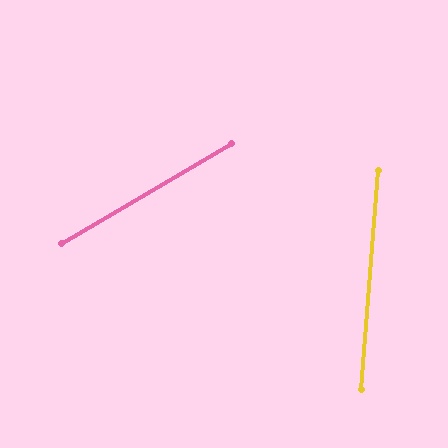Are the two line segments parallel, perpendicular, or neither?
Neither parallel nor perpendicular — they differ by about 55°.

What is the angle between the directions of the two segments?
Approximately 55 degrees.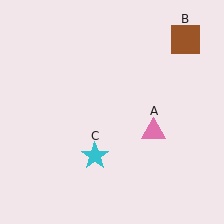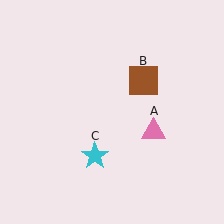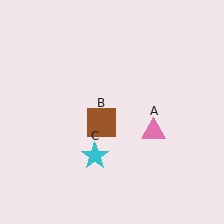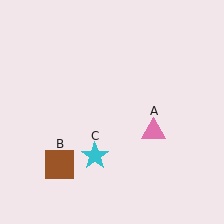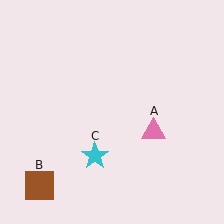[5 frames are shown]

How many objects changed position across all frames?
1 object changed position: brown square (object B).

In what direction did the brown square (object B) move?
The brown square (object B) moved down and to the left.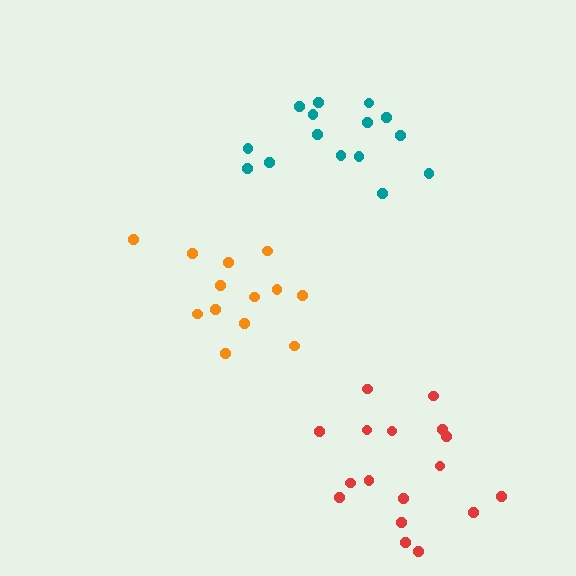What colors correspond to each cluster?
The clusters are colored: teal, orange, red.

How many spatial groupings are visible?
There are 3 spatial groupings.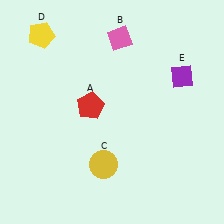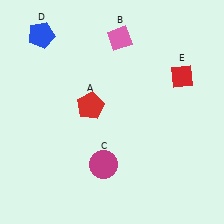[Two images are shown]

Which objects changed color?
C changed from yellow to magenta. D changed from yellow to blue. E changed from purple to red.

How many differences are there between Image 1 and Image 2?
There are 3 differences between the two images.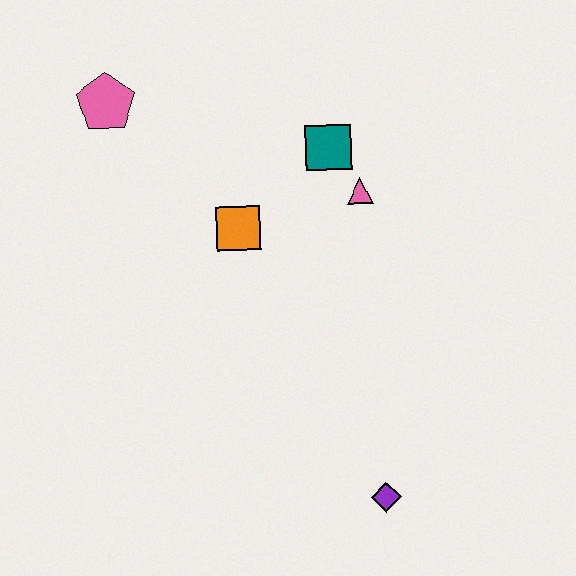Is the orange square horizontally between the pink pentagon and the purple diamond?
Yes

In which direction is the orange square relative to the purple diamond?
The orange square is above the purple diamond.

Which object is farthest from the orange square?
The purple diamond is farthest from the orange square.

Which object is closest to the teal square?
The pink triangle is closest to the teal square.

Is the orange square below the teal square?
Yes